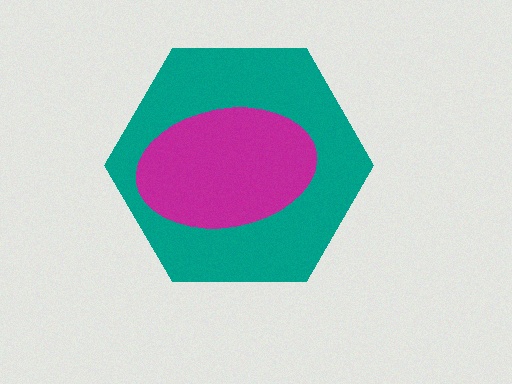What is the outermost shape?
The teal hexagon.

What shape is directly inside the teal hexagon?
The magenta ellipse.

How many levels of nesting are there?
2.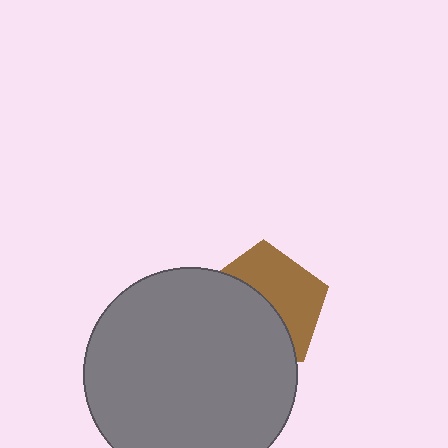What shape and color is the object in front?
The object in front is a gray circle.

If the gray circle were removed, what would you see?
You would see the complete brown pentagon.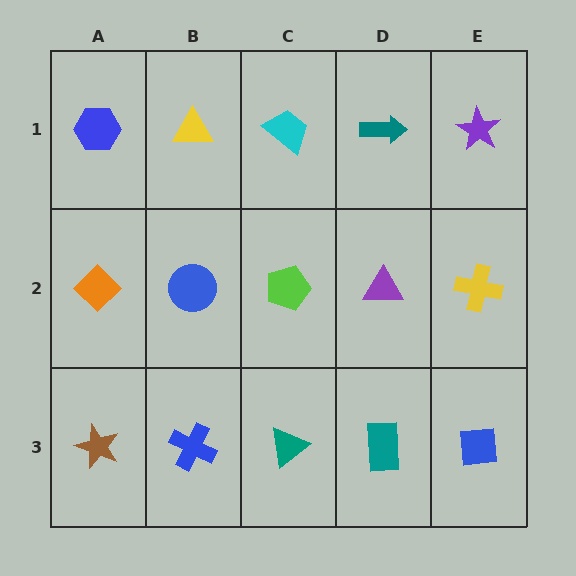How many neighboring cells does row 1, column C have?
3.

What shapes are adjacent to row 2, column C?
A cyan trapezoid (row 1, column C), a teal triangle (row 3, column C), a blue circle (row 2, column B), a purple triangle (row 2, column D).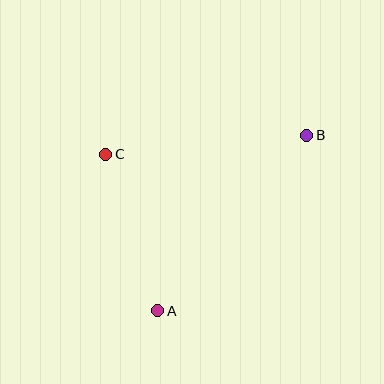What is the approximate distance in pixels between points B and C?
The distance between B and C is approximately 202 pixels.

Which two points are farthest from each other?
Points A and B are farthest from each other.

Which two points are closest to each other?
Points A and C are closest to each other.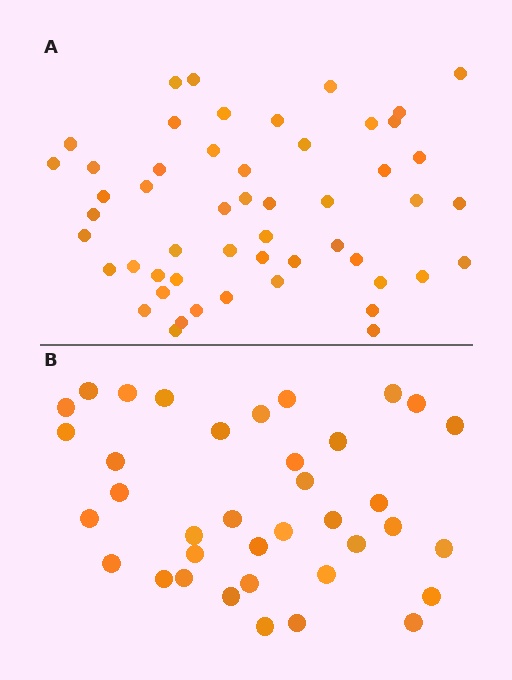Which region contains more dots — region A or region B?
Region A (the top region) has more dots.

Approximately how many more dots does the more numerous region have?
Region A has approximately 15 more dots than region B.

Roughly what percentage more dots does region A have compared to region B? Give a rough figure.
About 40% more.